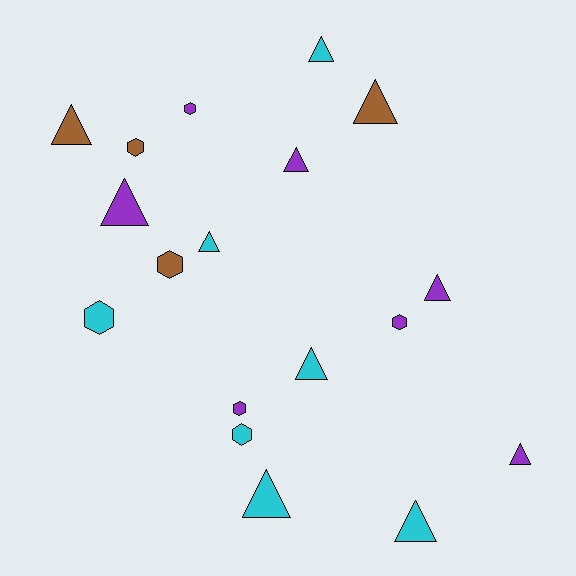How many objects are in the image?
There are 18 objects.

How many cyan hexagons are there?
There are 2 cyan hexagons.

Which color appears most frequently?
Cyan, with 7 objects.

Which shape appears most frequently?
Triangle, with 11 objects.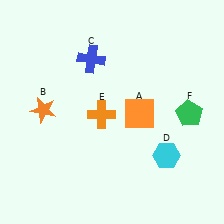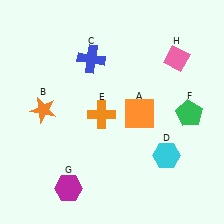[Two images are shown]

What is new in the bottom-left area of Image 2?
A magenta hexagon (G) was added in the bottom-left area of Image 2.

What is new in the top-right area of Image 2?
A pink diamond (H) was added in the top-right area of Image 2.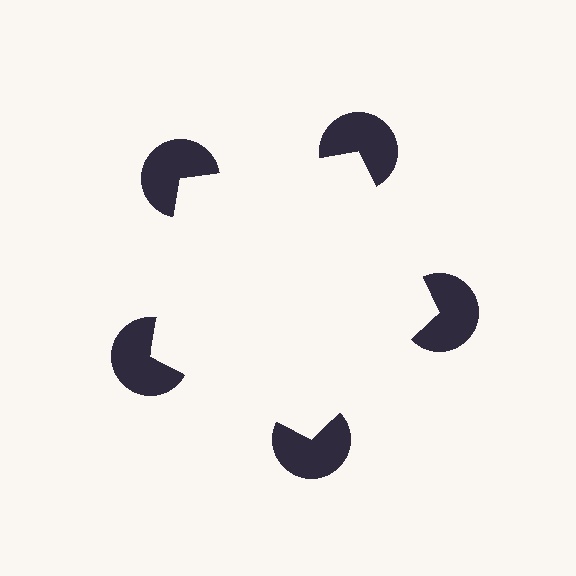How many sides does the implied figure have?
5 sides.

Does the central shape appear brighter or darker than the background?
It typically appears slightly brighter than the background, even though no actual brightness change is drawn.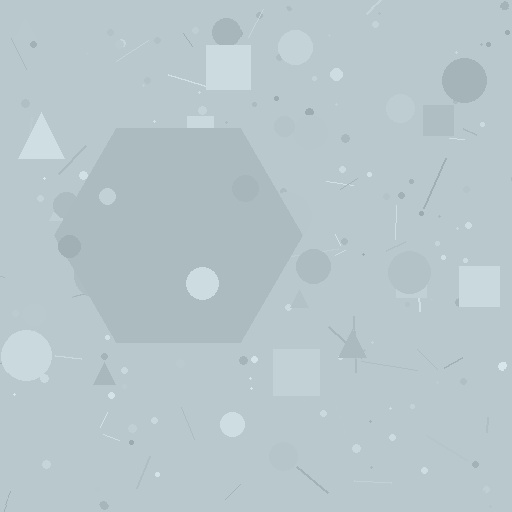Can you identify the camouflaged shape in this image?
The camouflaged shape is a hexagon.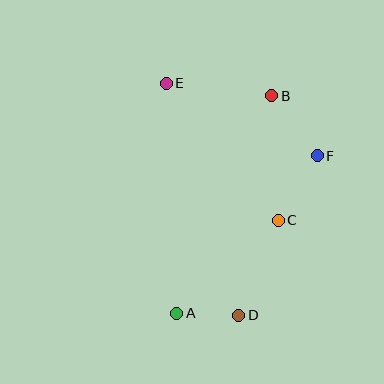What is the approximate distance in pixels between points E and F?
The distance between E and F is approximately 168 pixels.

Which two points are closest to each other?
Points A and D are closest to each other.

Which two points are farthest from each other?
Points D and E are farthest from each other.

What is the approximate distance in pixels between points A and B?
The distance between A and B is approximately 237 pixels.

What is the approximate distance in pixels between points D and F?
The distance between D and F is approximately 178 pixels.